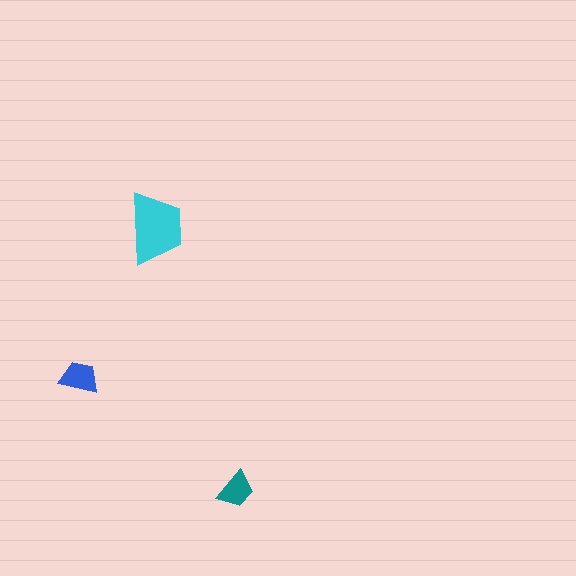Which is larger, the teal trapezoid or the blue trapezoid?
The blue one.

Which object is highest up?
The cyan trapezoid is topmost.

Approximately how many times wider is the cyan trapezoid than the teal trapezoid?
About 2 times wider.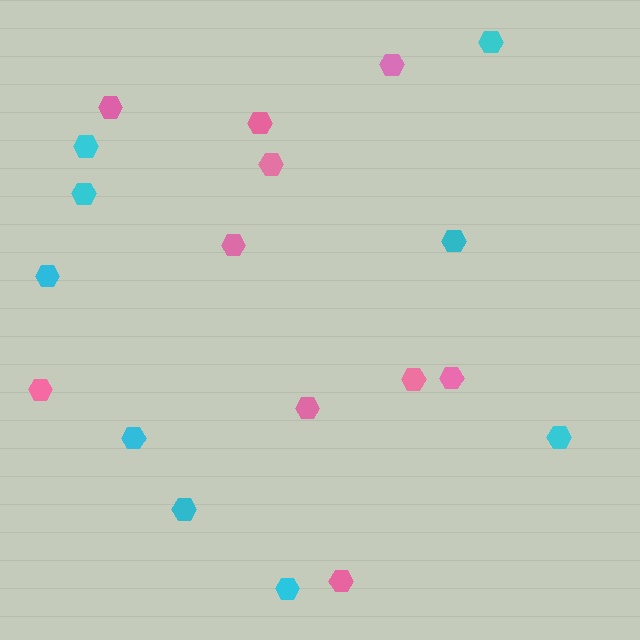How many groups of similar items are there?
There are 2 groups: one group of cyan hexagons (9) and one group of pink hexagons (10).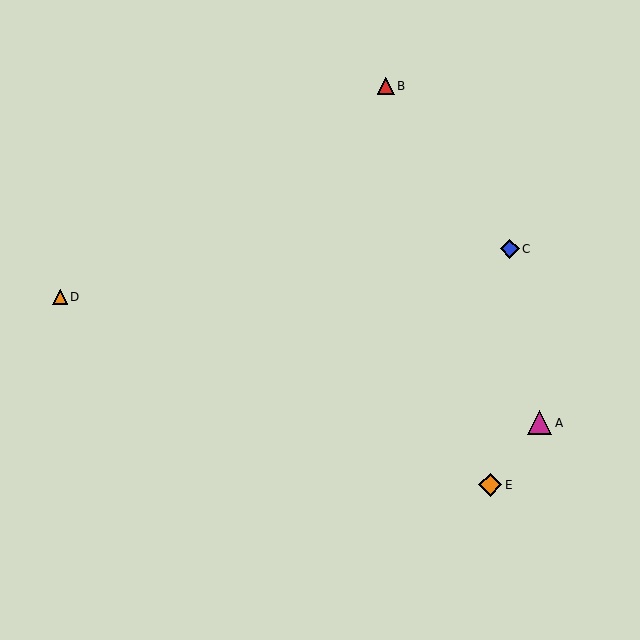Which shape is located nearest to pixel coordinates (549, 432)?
The magenta triangle (labeled A) at (540, 423) is nearest to that location.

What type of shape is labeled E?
Shape E is an orange diamond.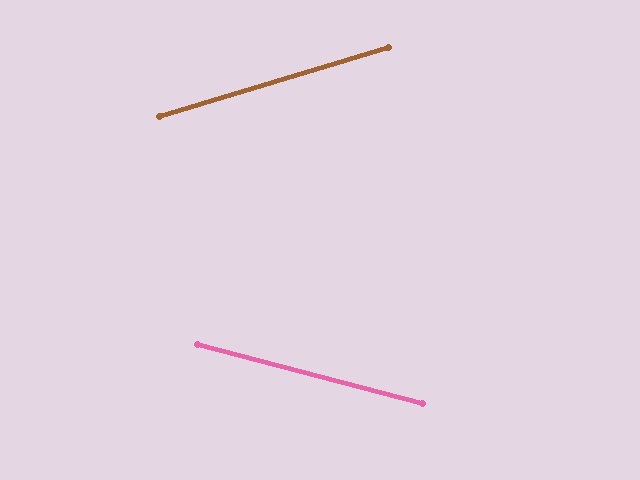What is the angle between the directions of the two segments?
Approximately 31 degrees.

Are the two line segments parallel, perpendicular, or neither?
Neither parallel nor perpendicular — they differ by about 31°.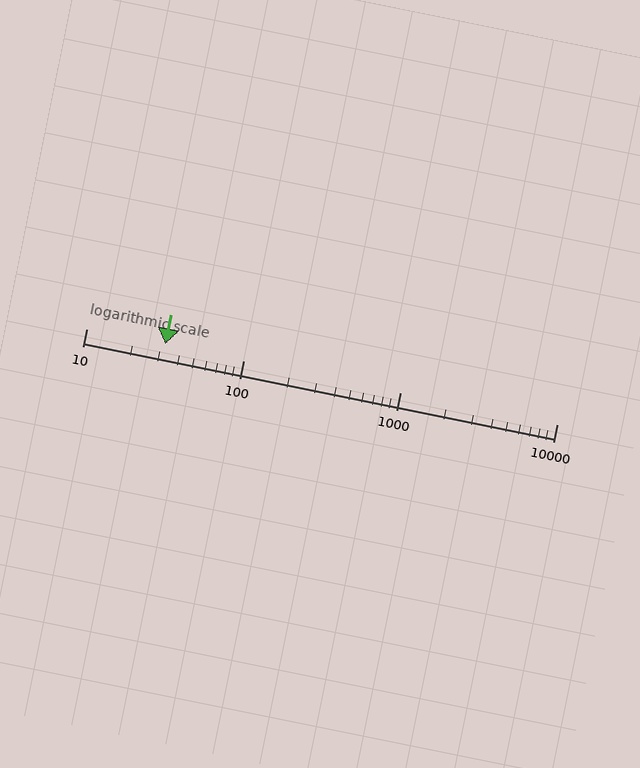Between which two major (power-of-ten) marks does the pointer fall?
The pointer is between 10 and 100.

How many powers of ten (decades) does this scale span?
The scale spans 3 decades, from 10 to 10000.